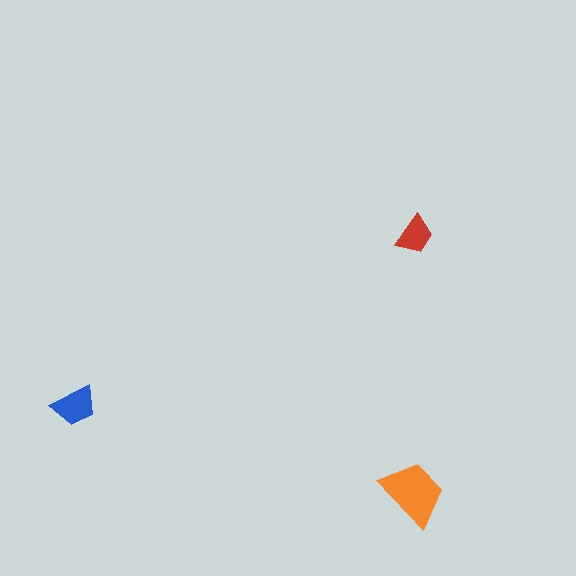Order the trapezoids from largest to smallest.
the orange one, the blue one, the red one.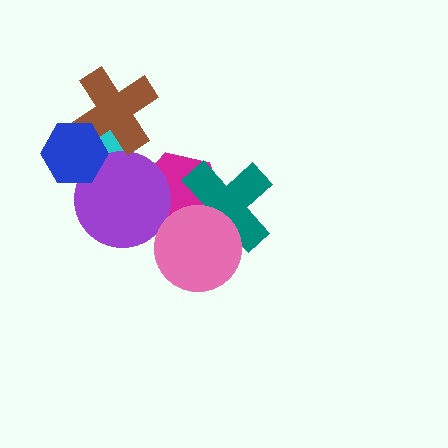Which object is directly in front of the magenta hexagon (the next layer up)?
The teal cross is directly in front of the magenta hexagon.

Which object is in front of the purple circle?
The blue hexagon is in front of the purple circle.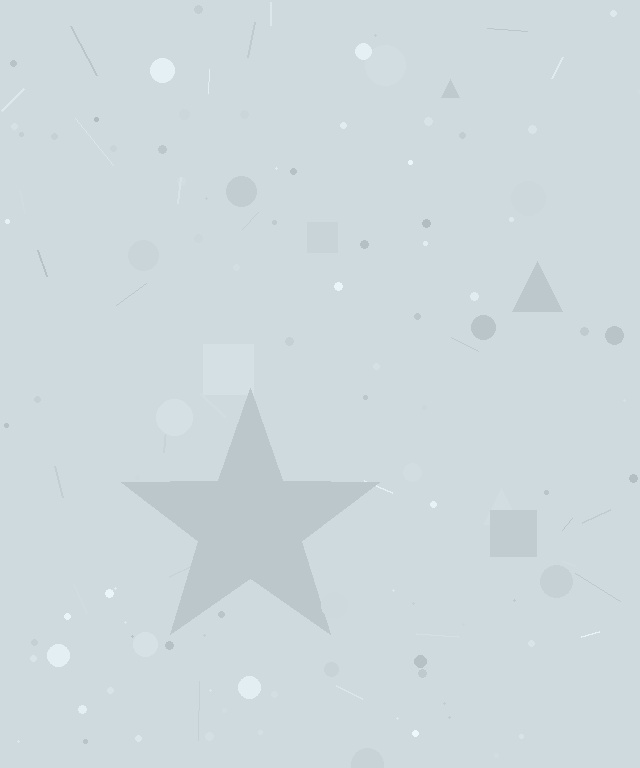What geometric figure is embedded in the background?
A star is embedded in the background.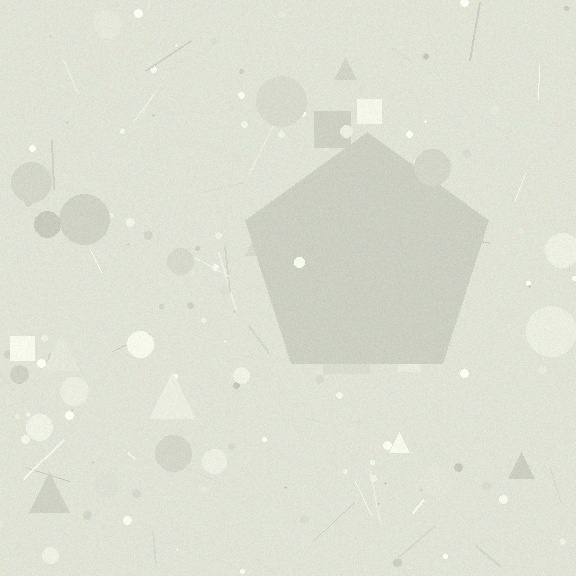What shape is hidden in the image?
A pentagon is hidden in the image.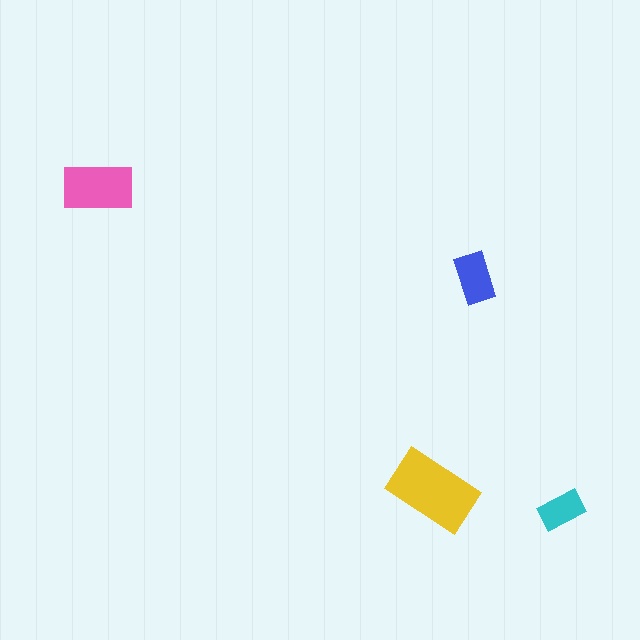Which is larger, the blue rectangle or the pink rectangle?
The pink one.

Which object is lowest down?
The cyan rectangle is bottommost.